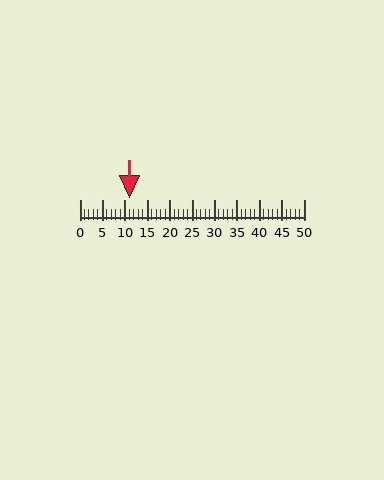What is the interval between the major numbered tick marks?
The major tick marks are spaced 5 units apart.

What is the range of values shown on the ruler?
The ruler shows values from 0 to 50.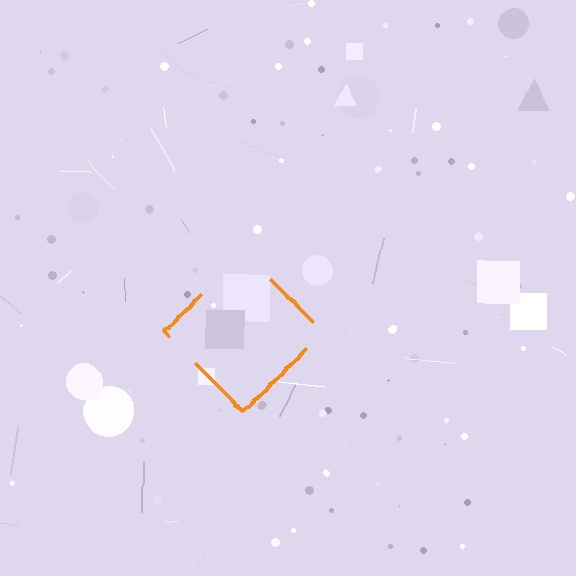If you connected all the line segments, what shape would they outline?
They would outline a diamond.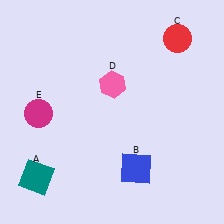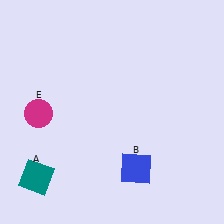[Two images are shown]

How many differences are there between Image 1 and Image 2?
There are 2 differences between the two images.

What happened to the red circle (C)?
The red circle (C) was removed in Image 2. It was in the top-right area of Image 1.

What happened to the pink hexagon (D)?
The pink hexagon (D) was removed in Image 2. It was in the top-right area of Image 1.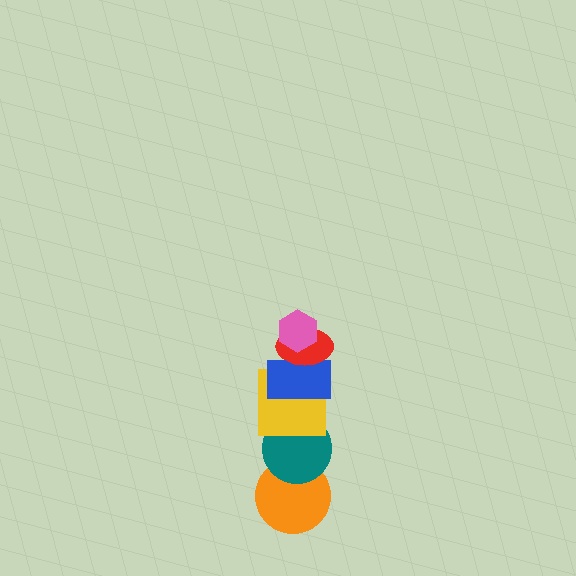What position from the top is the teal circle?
The teal circle is 5th from the top.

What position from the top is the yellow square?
The yellow square is 4th from the top.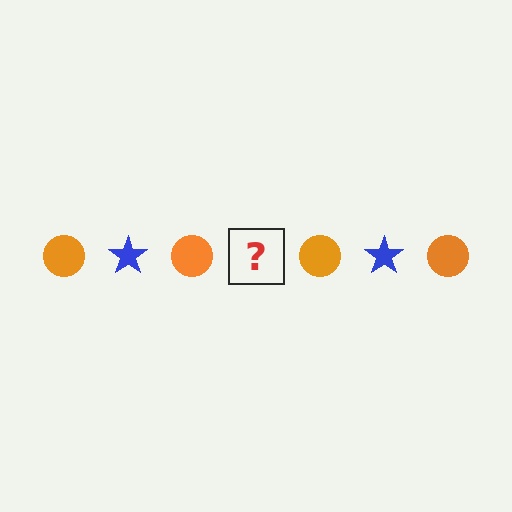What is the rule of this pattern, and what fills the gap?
The rule is that the pattern alternates between orange circle and blue star. The gap should be filled with a blue star.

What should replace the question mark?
The question mark should be replaced with a blue star.